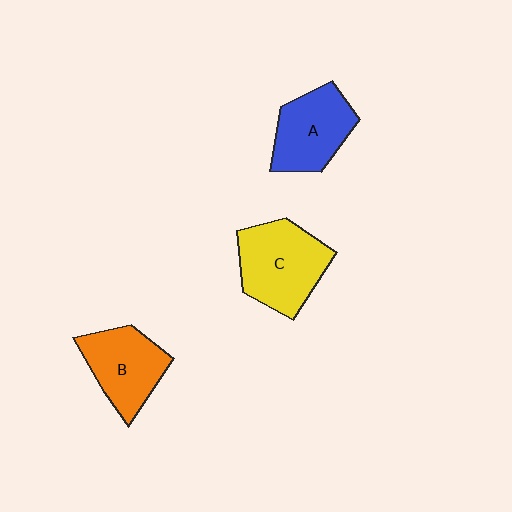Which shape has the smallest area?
Shape B (orange).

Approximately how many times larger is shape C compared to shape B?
Approximately 1.2 times.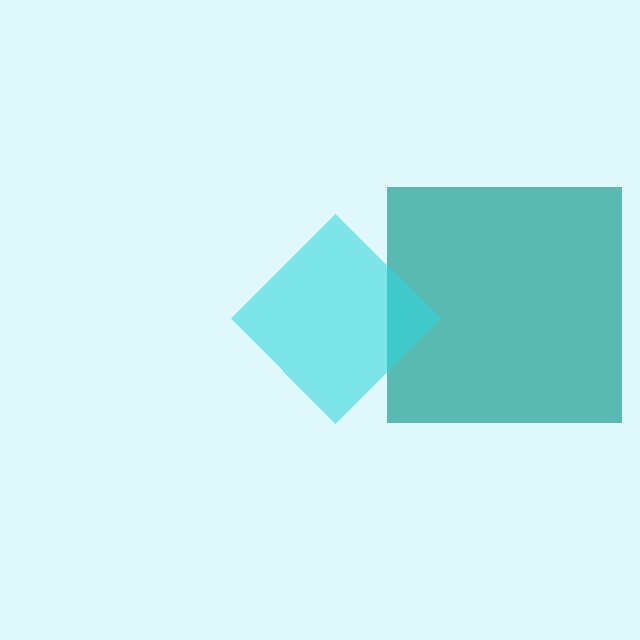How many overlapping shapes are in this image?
There are 2 overlapping shapes in the image.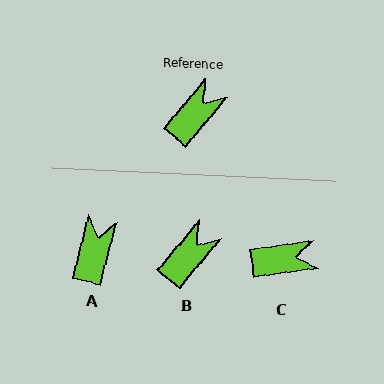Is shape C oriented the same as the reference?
No, it is off by about 42 degrees.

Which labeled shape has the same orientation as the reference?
B.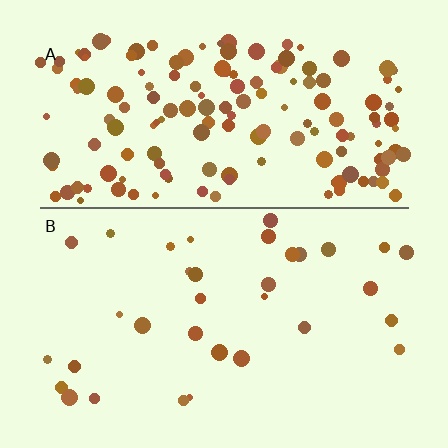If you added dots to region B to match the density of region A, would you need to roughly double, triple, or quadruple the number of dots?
Approximately quadruple.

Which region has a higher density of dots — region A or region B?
A (the top).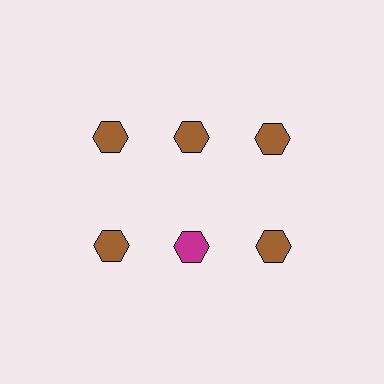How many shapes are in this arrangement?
There are 6 shapes arranged in a grid pattern.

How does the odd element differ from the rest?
It has a different color: magenta instead of brown.